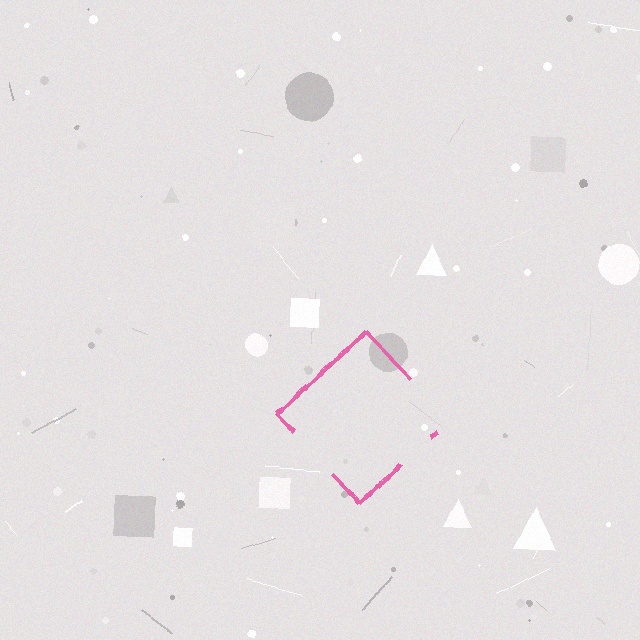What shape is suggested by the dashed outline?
The dashed outline suggests a diamond.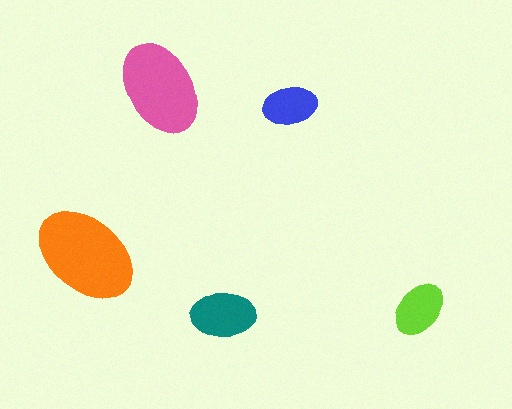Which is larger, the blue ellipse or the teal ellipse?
The teal one.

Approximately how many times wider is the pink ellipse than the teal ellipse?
About 1.5 times wider.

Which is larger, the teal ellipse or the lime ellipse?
The teal one.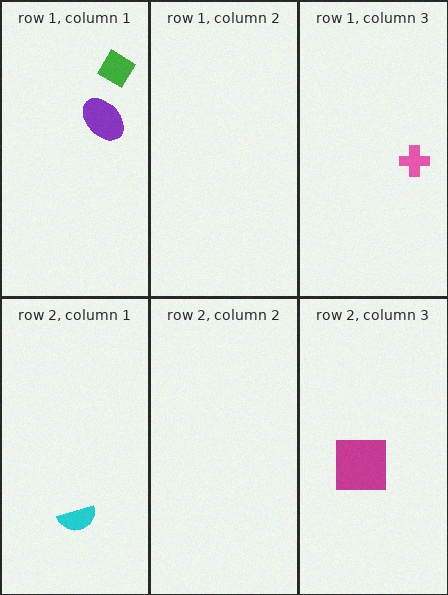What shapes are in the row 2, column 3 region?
The magenta square.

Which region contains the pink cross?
The row 1, column 3 region.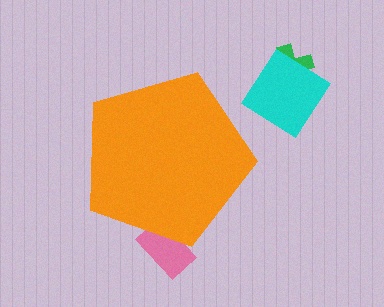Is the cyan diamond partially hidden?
No, the cyan diamond is fully visible.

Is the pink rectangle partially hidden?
Yes, the pink rectangle is partially hidden behind the orange pentagon.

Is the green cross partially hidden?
No, the green cross is fully visible.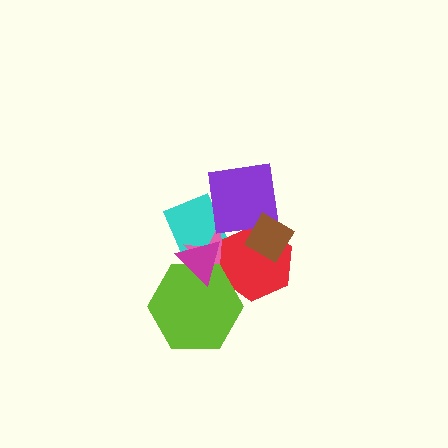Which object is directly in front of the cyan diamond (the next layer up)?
The pink star is directly in front of the cyan diamond.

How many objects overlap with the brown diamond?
2 objects overlap with the brown diamond.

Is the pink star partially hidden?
Yes, it is partially covered by another shape.